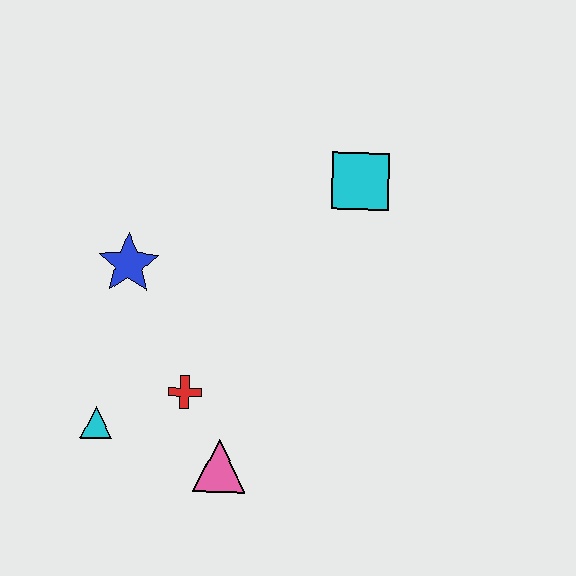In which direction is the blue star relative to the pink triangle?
The blue star is above the pink triangle.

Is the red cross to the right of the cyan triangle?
Yes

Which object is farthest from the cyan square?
The cyan triangle is farthest from the cyan square.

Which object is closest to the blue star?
The red cross is closest to the blue star.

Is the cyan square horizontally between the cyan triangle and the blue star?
No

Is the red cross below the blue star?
Yes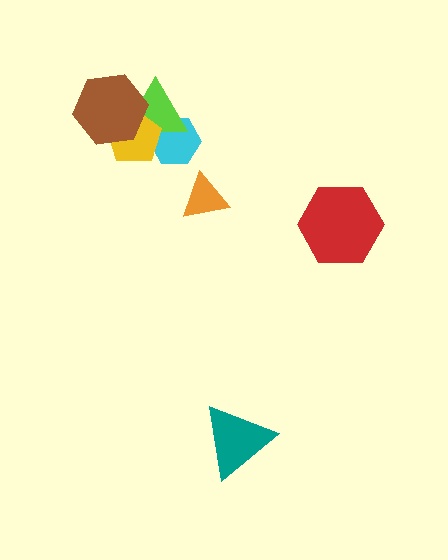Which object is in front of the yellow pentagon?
The brown hexagon is in front of the yellow pentagon.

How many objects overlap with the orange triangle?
0 objects overlap with the orange triangle.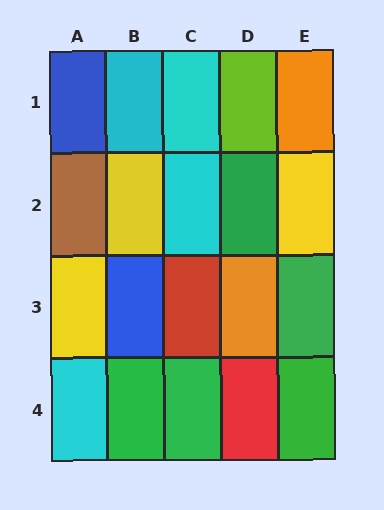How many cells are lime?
1 cell is lime.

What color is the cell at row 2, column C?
Cyan.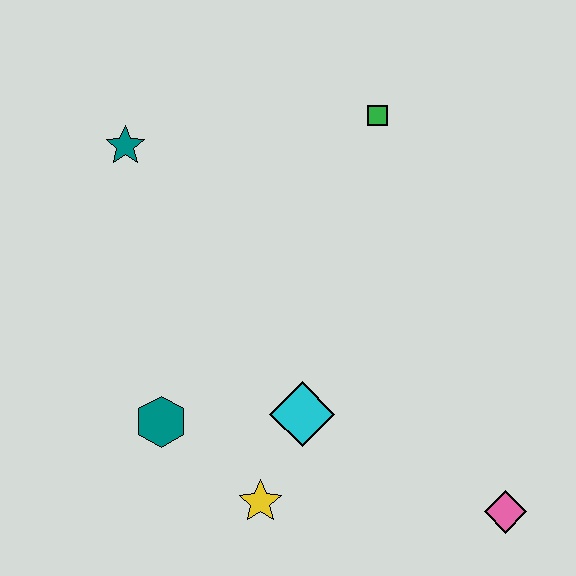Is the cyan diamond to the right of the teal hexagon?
Yes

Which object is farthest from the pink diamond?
The teal star is farthest from the pink diamond.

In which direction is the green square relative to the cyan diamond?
The green square is above the cyan diamond.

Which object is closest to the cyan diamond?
The yellow star is closest to the cyan diamond.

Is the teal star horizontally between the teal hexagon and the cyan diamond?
No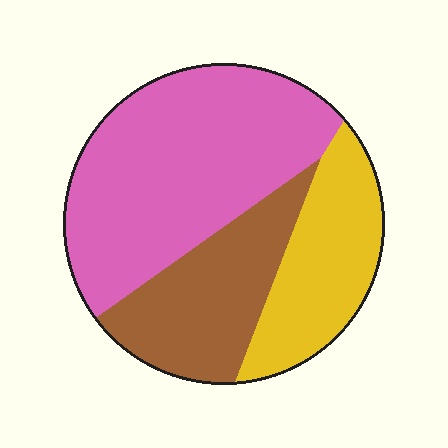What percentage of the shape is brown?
Brown takes up between a sixth and a third of the shape.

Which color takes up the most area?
Pink, at roughly 50%.